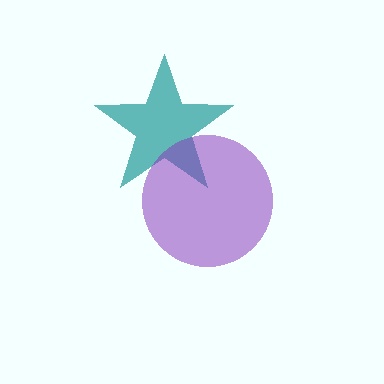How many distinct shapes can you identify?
There are 2 distinct shapes: a teal star, a purple circle.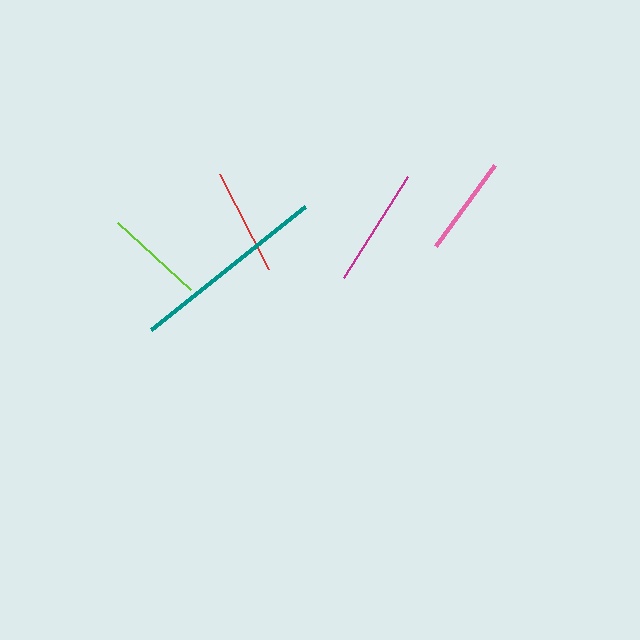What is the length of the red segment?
The red segment is approximately 107 pixels long.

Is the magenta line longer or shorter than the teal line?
The teal line is longer than the magenta line.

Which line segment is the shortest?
The lime line is the shortest at approximately 99 pixels.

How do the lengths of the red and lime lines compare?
The red and lime lines are approximately the same length.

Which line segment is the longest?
The teal line is the longest at approximately 197 pixels.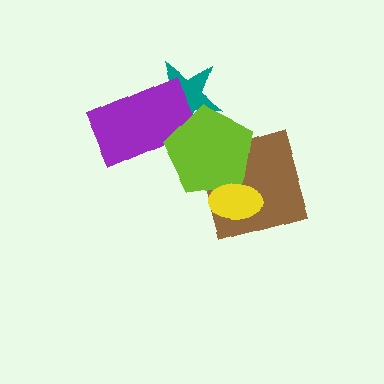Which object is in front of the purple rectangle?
The lime pentagon is in front of the purple rectangle.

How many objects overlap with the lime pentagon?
4 objects overlap with the lime pentagon.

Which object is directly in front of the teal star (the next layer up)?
The purple rectangle is directly in front of the teal star.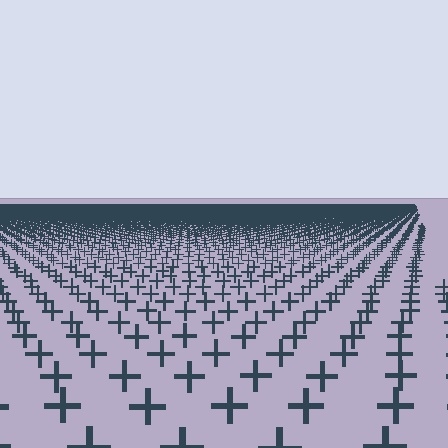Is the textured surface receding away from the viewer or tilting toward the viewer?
The surface is receding away from the viewer. Texture elements get smaller and denser toward the top.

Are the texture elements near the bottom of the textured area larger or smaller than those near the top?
Larger. Near the bottom, elements are closer to the viewer and appear at a bigger on-screen size.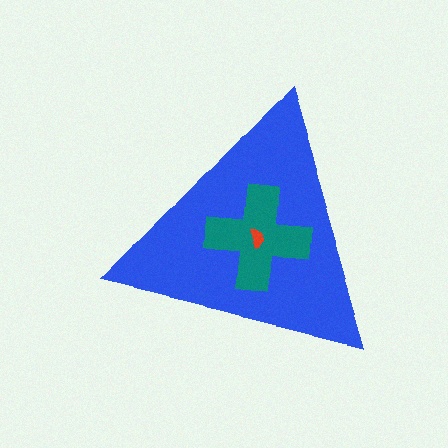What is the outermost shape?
The blue triangle.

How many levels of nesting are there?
3.